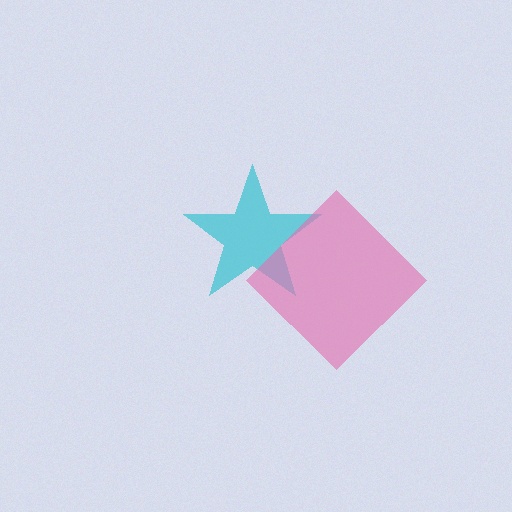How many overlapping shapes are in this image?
There are 2 overlapping shapes in the image.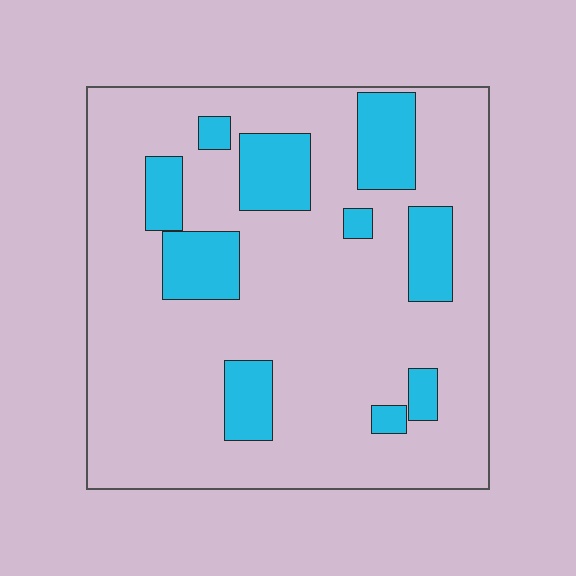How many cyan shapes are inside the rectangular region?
10.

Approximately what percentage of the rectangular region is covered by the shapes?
Approximately 20%.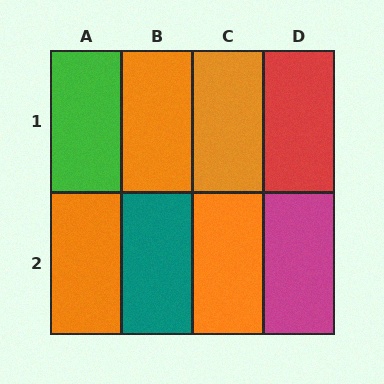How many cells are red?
1 cell is red.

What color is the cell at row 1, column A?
Green.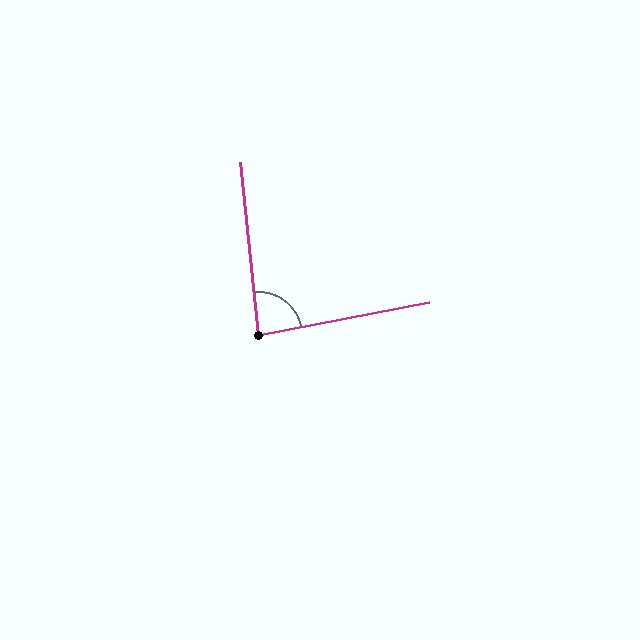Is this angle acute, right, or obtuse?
It is approximately a right angle.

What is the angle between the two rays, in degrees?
Approximately 85 degrees.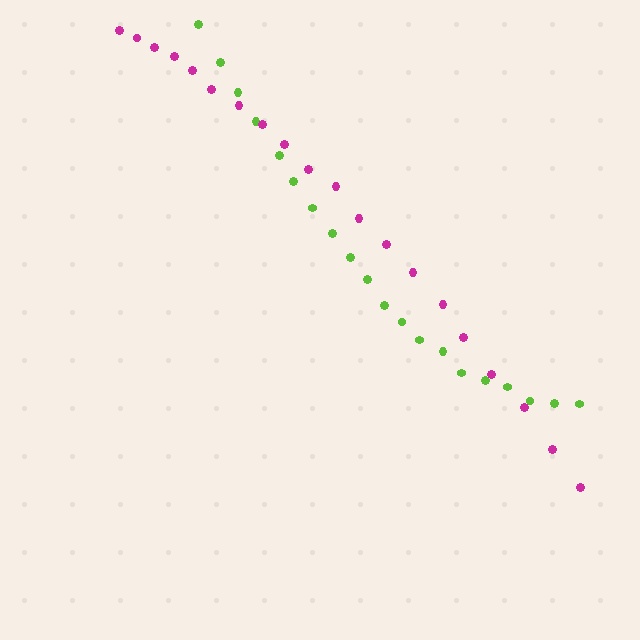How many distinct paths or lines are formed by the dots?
There are 2 distinct paths.